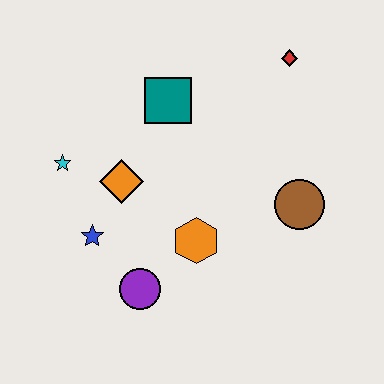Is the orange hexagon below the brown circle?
Yes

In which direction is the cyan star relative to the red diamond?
The cyan star is to the left of the red diamond.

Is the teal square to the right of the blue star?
Yes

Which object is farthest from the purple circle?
The red diamond is farthest from the purple circle.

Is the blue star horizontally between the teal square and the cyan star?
Yes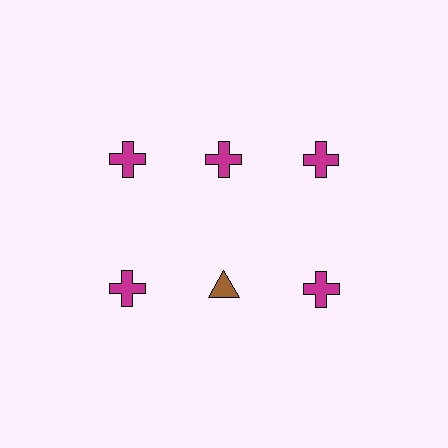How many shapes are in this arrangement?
There are 6 shapes arranged in a grid pattern.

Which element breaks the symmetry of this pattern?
The brown triangle in the second row, second from left column breaks the symmetry. All other shapes are magenta crosses.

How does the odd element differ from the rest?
It differs in both color (brown instead of magenta) and shape (triangle instead of cross).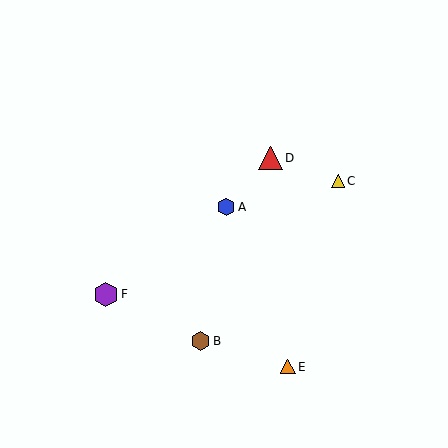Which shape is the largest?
The purple hexagon (labeled F) is the largest.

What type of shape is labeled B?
Shape B is a brown hexagon.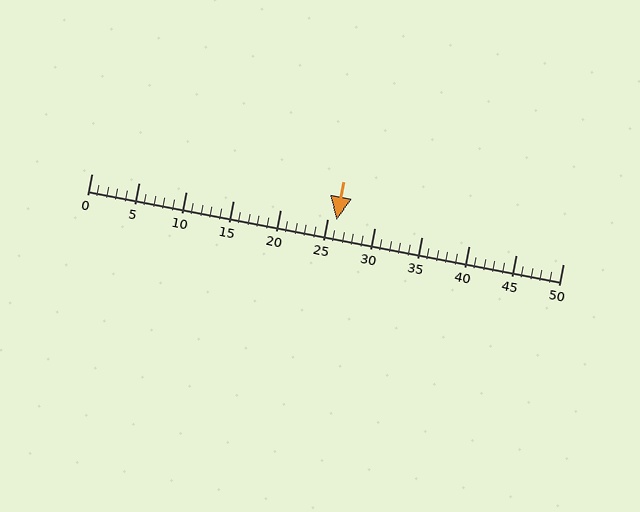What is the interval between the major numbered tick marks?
The major tick marks are spaced 5 units apart.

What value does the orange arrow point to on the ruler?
The orange arrow points to approximately 26.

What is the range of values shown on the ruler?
The ruler shows values from 0 to 50.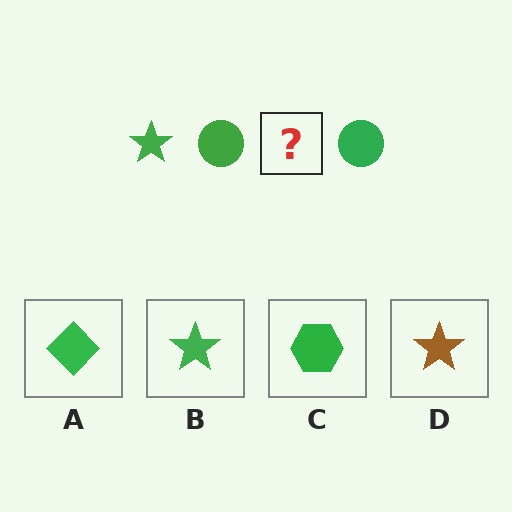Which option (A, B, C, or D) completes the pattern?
B.